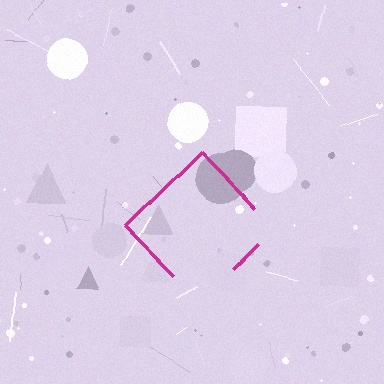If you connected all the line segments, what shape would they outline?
They would outline a diamond.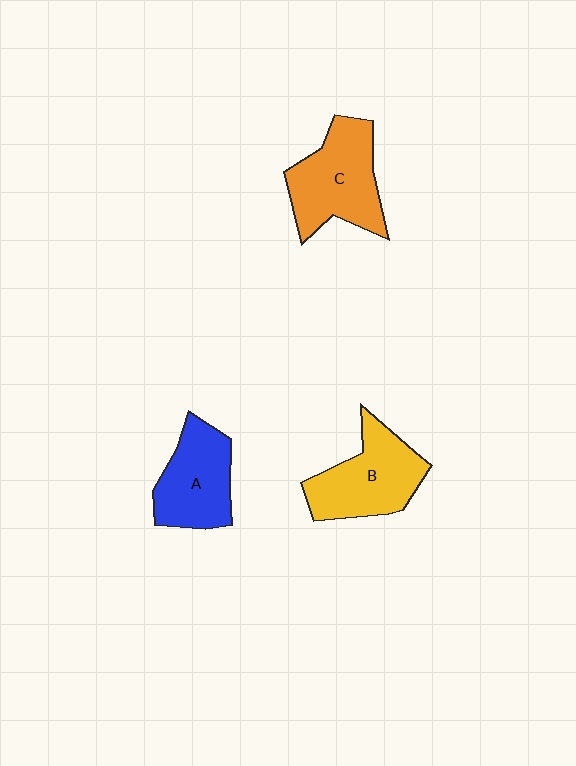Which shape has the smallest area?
Shape A (blue).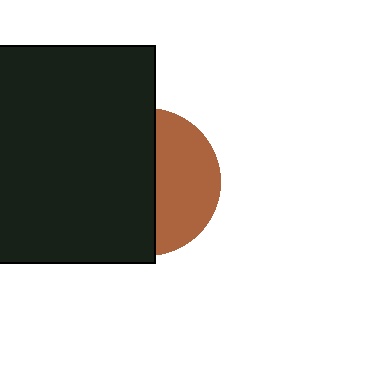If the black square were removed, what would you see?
You would see the complete brown circle.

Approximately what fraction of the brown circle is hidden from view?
Roughly 57% of the brown circle is hidden behind the black square.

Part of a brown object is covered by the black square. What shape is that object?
It is a circle.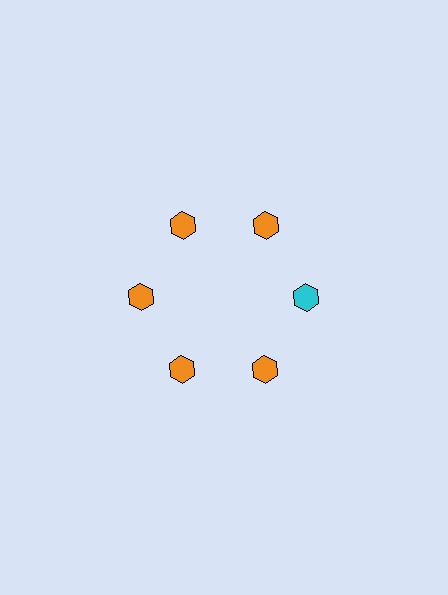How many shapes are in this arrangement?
There are 6 shapes arranged in a ring pattern.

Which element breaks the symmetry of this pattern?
The cyan hexagon at roughly the 3 o'clock position breaks the symmetry. All other shapes are orange hexagons.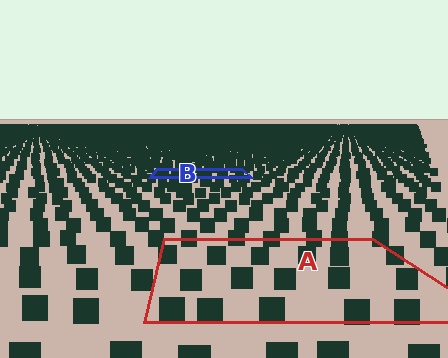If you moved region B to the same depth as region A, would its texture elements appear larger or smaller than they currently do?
They would appear larger. At a closer depth, the same texture elements are projected at a bigger on-screen size.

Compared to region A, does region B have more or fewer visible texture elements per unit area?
Region B has more texture elements per unit area — they are packed more densely because it is farther away.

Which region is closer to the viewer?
Region A is closer. The texture elements there are larger and more spread out.